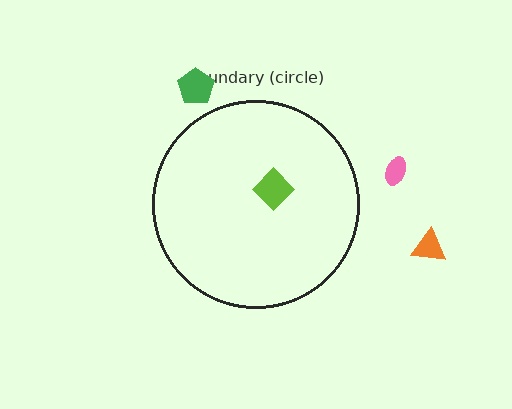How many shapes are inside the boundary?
1 inside, 3 outside.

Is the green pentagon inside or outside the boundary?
Outside.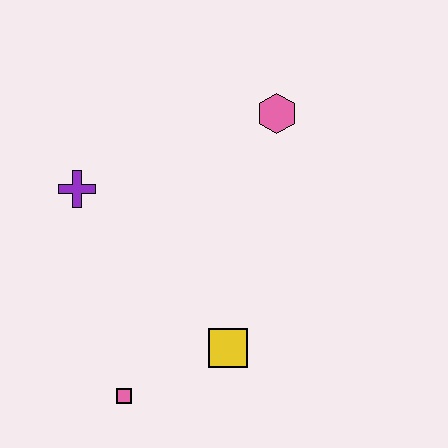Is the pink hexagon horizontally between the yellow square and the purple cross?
No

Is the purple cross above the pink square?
Yes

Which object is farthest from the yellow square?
The pink hexagon is farthest from the yellow square.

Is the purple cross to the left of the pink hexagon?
Yes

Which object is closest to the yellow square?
The pink square is closest to the yellow square.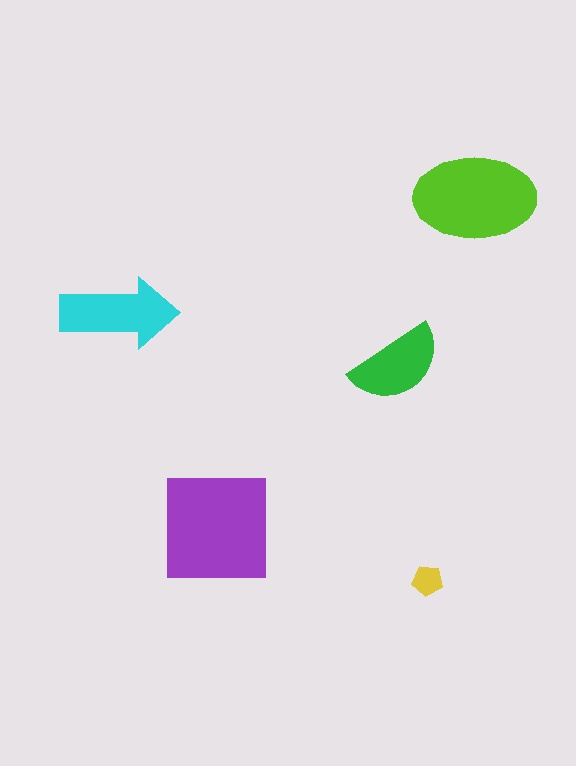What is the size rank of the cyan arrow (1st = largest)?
3rd.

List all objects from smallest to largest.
The yellow pentagon, the green semicircle, the cyan arrow, the lime ellipse, the purple square.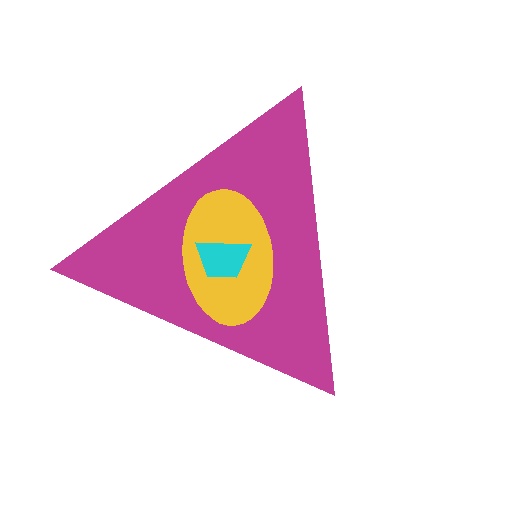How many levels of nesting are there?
3.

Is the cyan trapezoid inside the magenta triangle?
Yes.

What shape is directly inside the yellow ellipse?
The cyan trapezoid.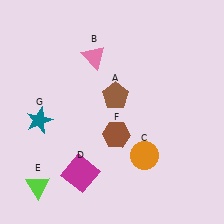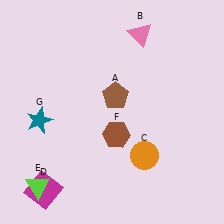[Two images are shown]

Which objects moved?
The objects that moved are: the pink triangle (B), the magenta square (D).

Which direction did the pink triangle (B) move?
The pink triangle (B) moved right.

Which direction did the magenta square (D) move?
The magenta square (D) moved left.